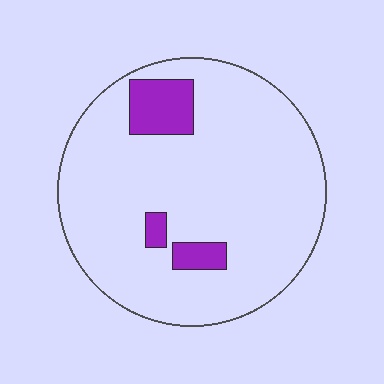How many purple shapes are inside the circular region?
3.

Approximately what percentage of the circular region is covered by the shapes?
Approximately 10%.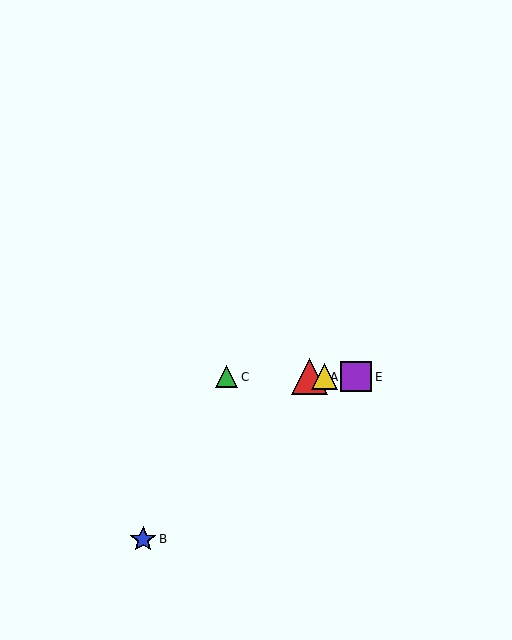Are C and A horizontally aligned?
Yes, both are at y≈377.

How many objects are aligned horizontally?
4 objects (A, C, D, E) are aligned horizontally.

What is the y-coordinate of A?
Object A is at y≈377.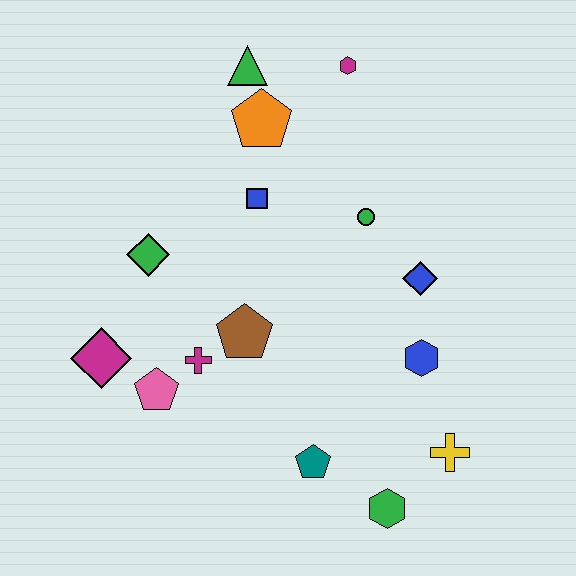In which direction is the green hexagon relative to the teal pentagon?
The green hexagon is to the right of the teal pentagon.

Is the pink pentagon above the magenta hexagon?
No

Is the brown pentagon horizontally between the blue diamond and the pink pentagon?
Yes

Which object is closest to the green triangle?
The orange pentagon is closest to the green triangle.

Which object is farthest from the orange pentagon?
The green hexagon is farthest from the orange pentagon.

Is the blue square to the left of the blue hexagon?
Yes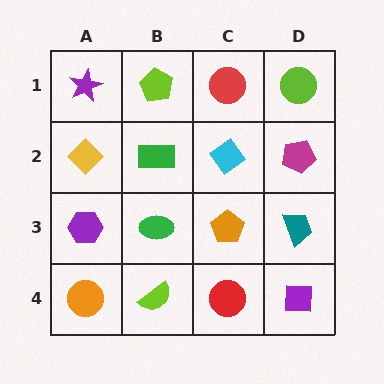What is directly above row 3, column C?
A cyan diamond.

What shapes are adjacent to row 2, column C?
A red circle (row 1, column C), an orange pentagon (row 3, column C), a green rectangle (row 2, column B), a magenta pentagon (row 2, column D).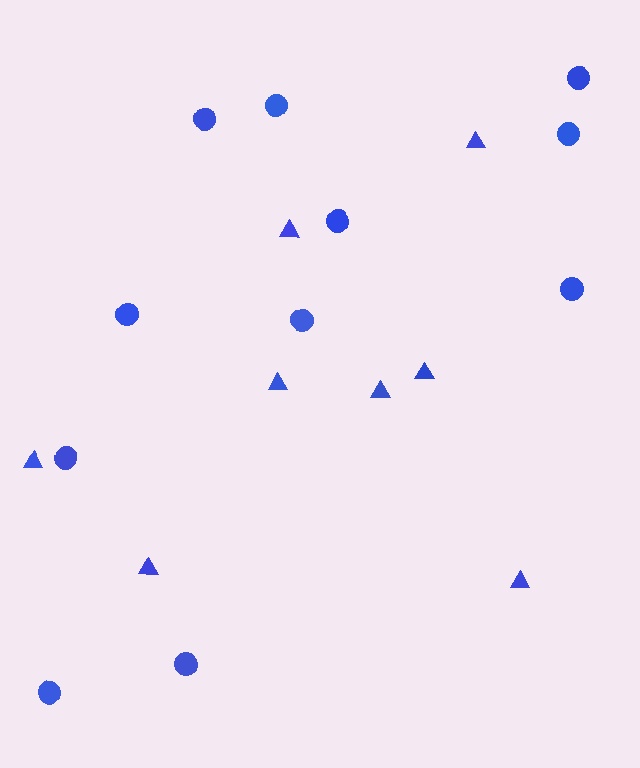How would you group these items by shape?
There are 2 groups: one group of circles (11) and one group of triangles (8).